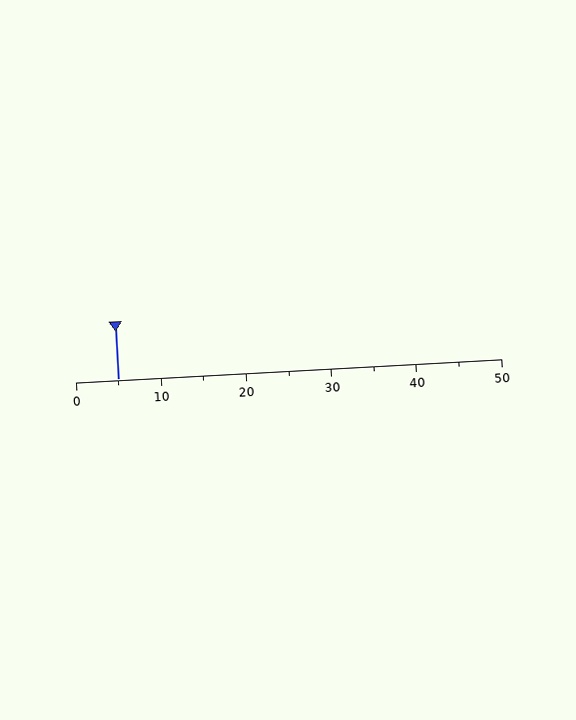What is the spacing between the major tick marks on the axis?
The major ticks are spaced 10 apart.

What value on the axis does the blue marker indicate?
The marker indicates approximately 5.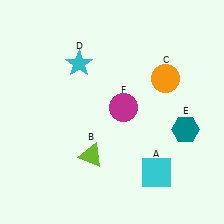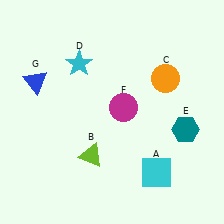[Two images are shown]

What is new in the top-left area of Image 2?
A blue triangle (G) was added in the top-left area of Image 2.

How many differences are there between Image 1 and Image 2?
There is 1 difference between the two images.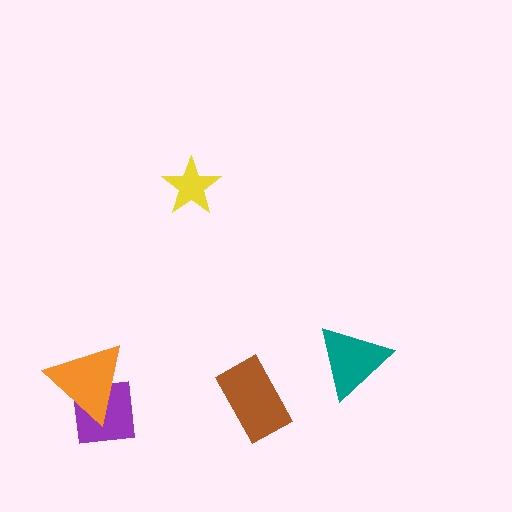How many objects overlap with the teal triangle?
0 objects overlap with the teal triangle.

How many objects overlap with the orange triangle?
1 object overlaps with the orange triangle.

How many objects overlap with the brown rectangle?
0 objects overlap with the brown rectangle.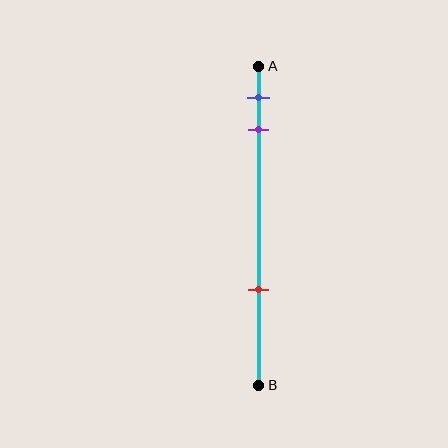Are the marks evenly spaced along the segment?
No, the marks are not evenly spaced.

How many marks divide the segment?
There are 3 marks dividing the segment.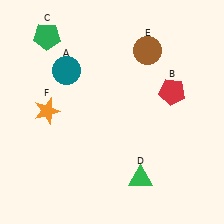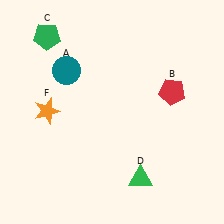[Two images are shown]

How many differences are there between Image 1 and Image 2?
There is 1 difference between the two images.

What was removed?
The brown circle (E) was removed in Image 2.